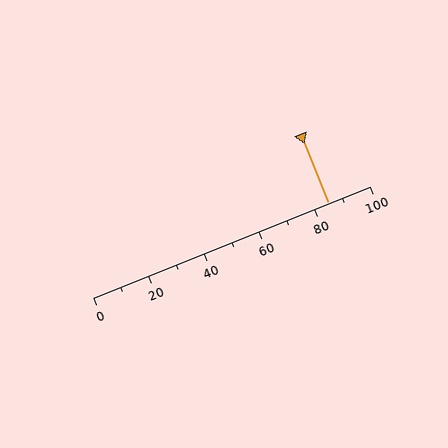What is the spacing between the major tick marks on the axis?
The major ticks are spaced 20 apart.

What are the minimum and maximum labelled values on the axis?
The axis runs from 0 to 100.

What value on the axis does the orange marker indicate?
The marker indicates approximately 85.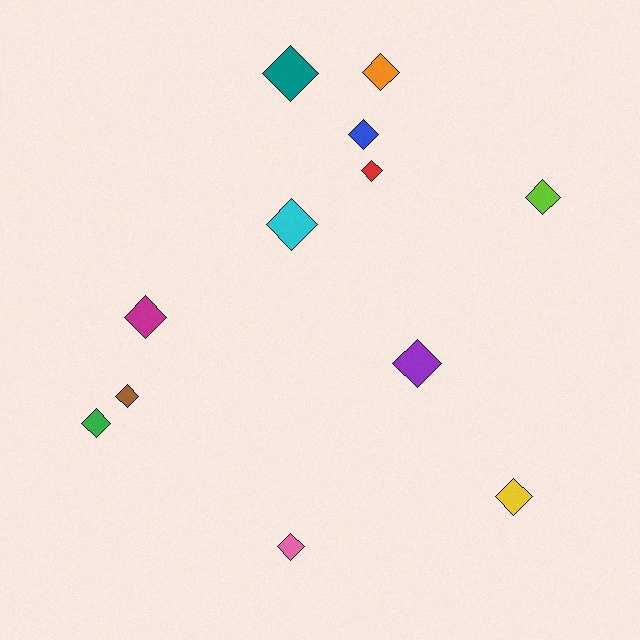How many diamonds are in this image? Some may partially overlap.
There are 12 diamonds.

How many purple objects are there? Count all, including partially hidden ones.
There is 1 purple object.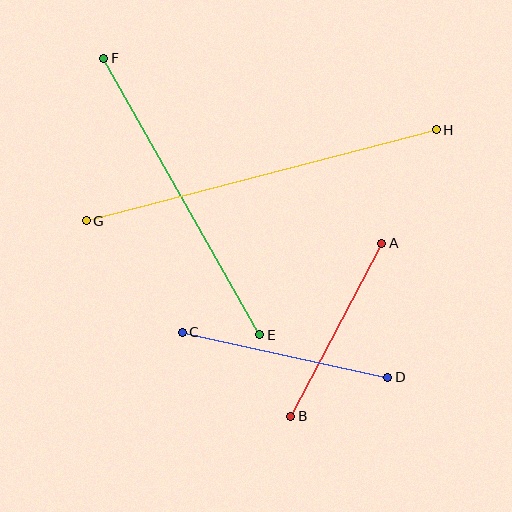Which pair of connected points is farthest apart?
Points G and H are farthest apart.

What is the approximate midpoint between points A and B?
The midpoint is at approximately (336, 330) pixels.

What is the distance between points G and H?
The distance is approximately 362 pixels.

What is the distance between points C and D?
The distance is approximately 210 pixels.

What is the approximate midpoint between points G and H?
The midpoint is at approximately (261, 175) pixels.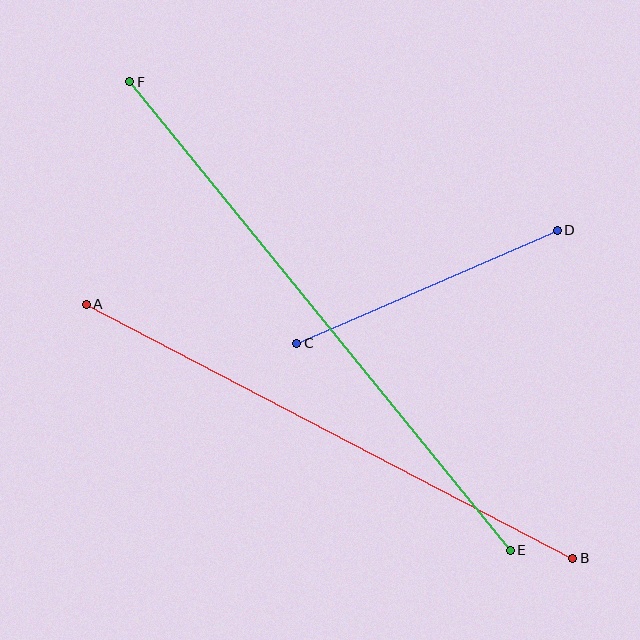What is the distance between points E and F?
The distance is approximately 604 pixels.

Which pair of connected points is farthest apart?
Points E and F are farthest apart.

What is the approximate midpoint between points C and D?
The midpoint is at approximately (427, 287) pixels.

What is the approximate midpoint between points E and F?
The midpoint is at approximately (320, 316) pixels.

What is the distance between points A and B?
The distance is approximately 549 pixels.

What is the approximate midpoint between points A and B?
The midpoint is at approximately (329, 431) pixels.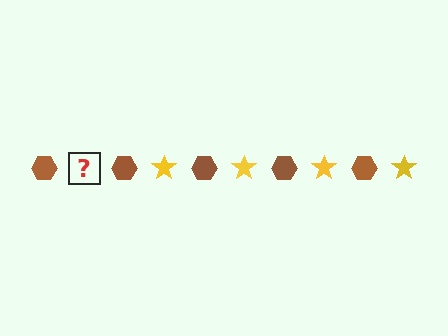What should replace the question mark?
The question mark should be replaced with a yellow star.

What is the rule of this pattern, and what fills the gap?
The rule is that the pattern alternates between brown hexagon and yellow star. The gap should be filled with a yellow star.